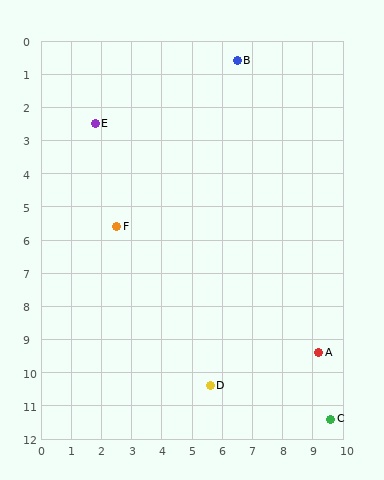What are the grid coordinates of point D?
Point D is at approximately (5.6, 10.4).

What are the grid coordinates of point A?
Point A is at approximately (9.2, 9.4).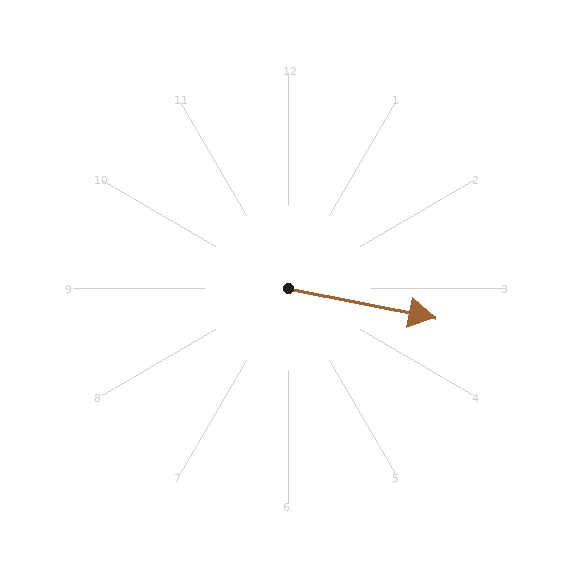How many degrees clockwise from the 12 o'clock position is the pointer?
Approximately 101 degrees.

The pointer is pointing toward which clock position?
Roughly 3 o'clock.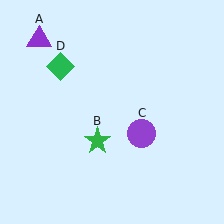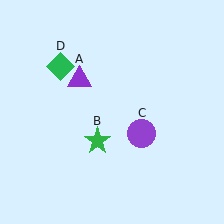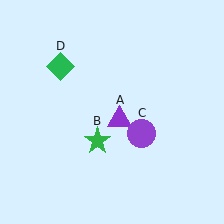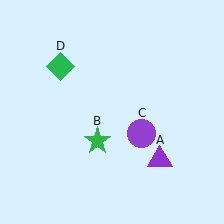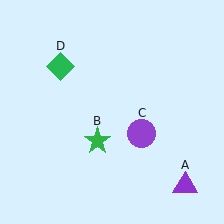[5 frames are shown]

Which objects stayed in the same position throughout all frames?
Green star (object B) and purple circle (object C) and green diamond (object D) remained stationary.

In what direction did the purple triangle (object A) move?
The purple triangle (object A) moved down and to the right.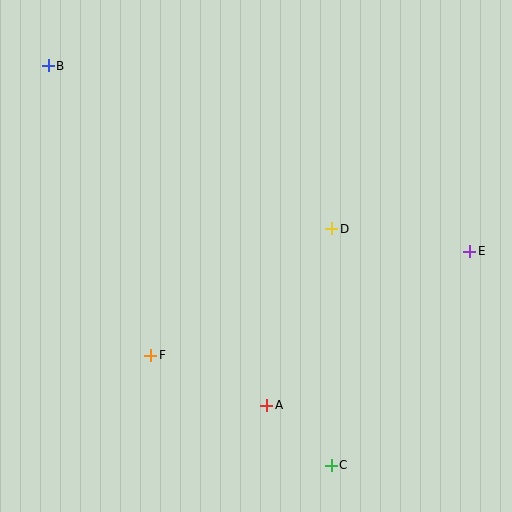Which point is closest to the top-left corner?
Point B is closest to the top-left corner.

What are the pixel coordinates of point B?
Point B is at (48, 66).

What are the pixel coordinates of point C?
Point C is at (331, 465).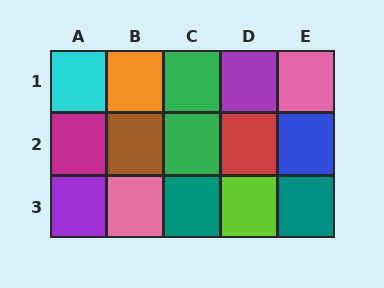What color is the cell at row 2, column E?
Blue.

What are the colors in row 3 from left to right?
Purple, pink, teal, lime, teal.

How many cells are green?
2 cells are green.